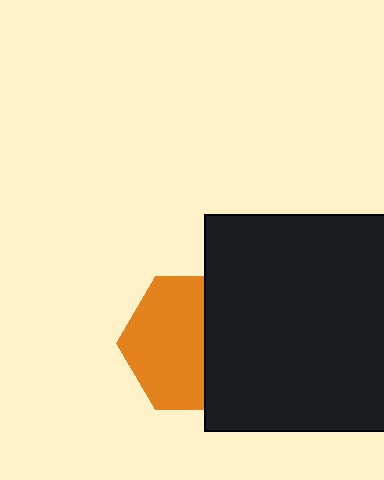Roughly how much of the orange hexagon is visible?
About half of it is visible (roughly 58%).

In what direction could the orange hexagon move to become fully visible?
The orange hexagon could move left. That would shift it out from behind the black square entirely.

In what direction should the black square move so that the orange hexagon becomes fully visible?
The black square should move right. That is the shortest direction to clear the overlap and leave the orange hexagon fully visible.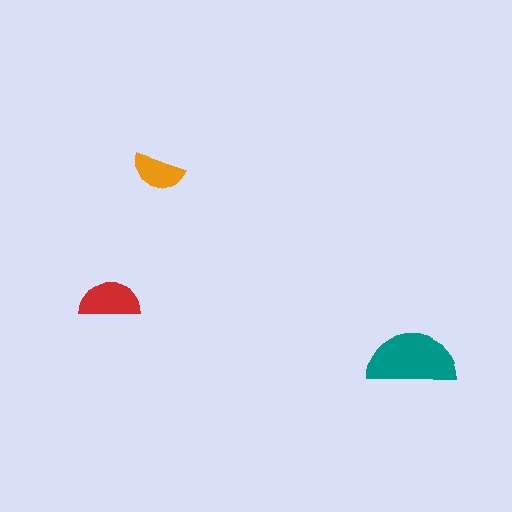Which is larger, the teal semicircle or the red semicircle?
The teal one.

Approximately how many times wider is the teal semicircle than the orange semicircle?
About 1.5 times wider.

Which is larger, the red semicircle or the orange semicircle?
The red one.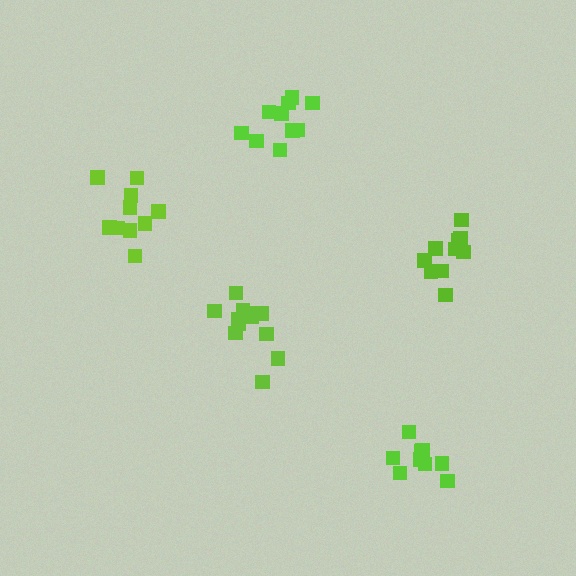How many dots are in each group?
Group 1: 10 dots, Group 2: 12 dots, Group 3: 9 dots, Group 4: 10 dots, Group 5: 10 dots (51 total).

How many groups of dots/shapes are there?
There are 5 groups.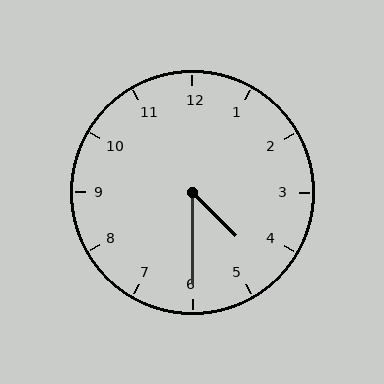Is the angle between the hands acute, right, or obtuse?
It is acute.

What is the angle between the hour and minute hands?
Approximately 45 degrees.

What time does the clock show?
4:30.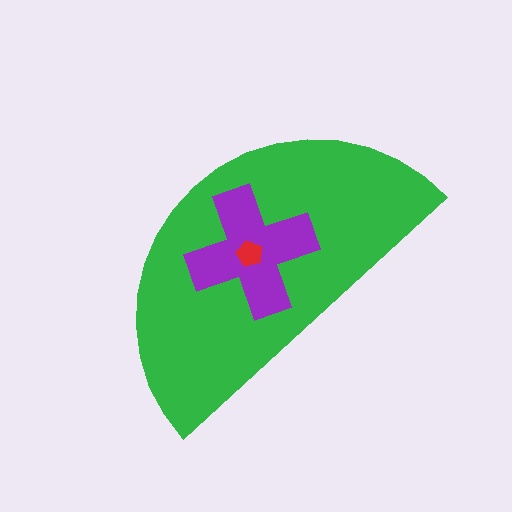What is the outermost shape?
The green semicircle.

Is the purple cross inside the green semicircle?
Yes.